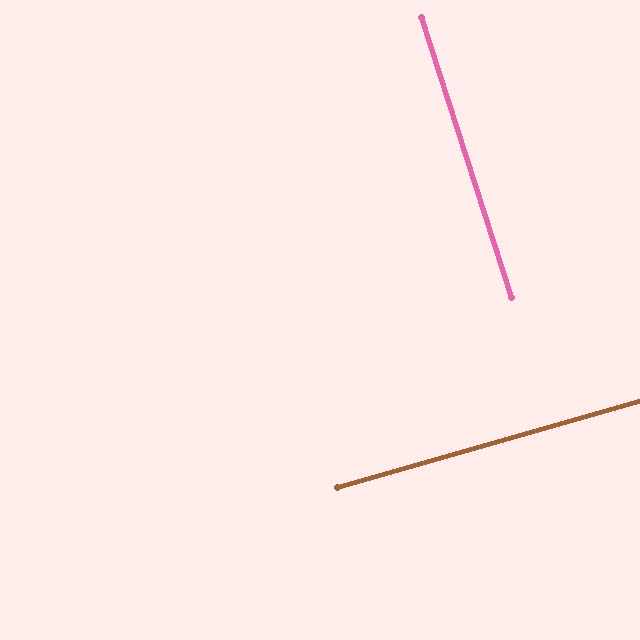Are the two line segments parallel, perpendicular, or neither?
Perpendicular — they meet at approximately 88°.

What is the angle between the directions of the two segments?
Approximately 88 degrees.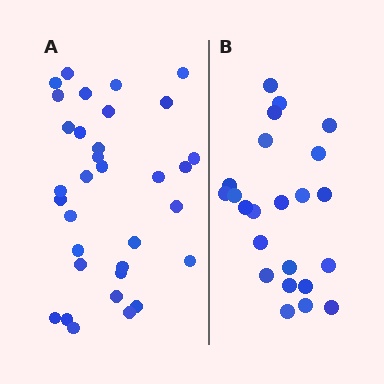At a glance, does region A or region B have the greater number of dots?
Region A (the left region) has more dots.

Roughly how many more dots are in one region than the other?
Region A has roughly 10 or so more dots than region B.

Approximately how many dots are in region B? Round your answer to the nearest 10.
About 20 dots. (The exact count is 23, which rounds to 20.)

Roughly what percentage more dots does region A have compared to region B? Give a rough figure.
About 45% more.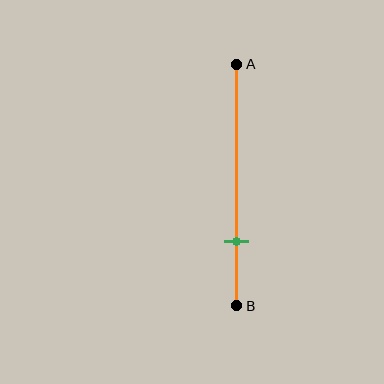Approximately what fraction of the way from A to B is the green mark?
The green mark is approximately 75% of the way from A to B.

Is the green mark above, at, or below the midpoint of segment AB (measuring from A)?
The green mark is below the midpoint of segment AB.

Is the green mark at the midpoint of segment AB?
No, the mark is at about 75% from A, not at the 50% midpoint.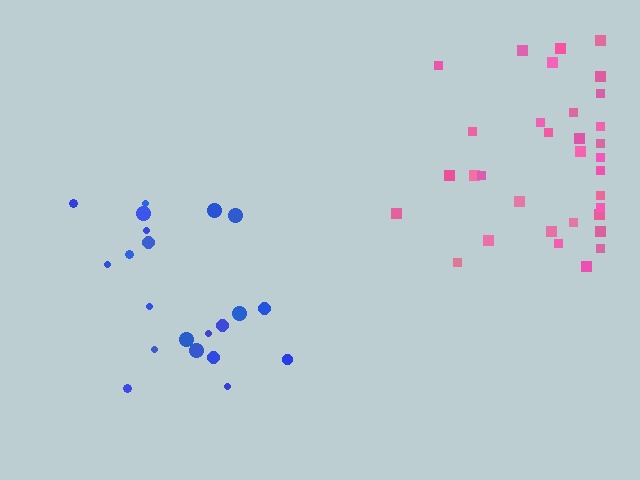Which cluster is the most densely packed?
Pink.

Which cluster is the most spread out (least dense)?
Blue.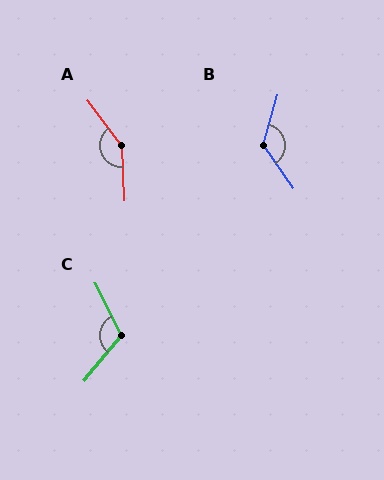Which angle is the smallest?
C, at approximately 114 degrees.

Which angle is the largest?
A, at approximately 146 degrees.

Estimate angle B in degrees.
Approximately 129 degrees.